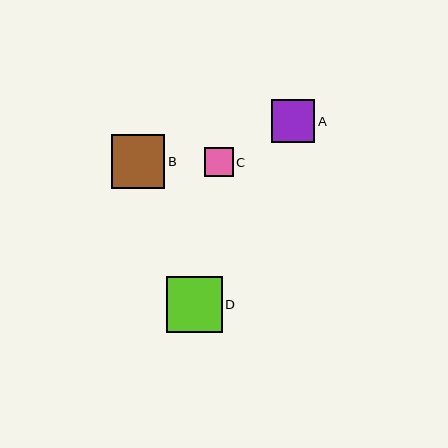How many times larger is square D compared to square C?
Square D is approximately 1.9 times the size of square C.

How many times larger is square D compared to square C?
Square D is approximately 1.9 times the size of square C.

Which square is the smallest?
Square C is the smallest with a size of approximately 29 pixels.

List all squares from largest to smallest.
From largest to smallest: D, B, A, C.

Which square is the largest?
Square D is the largest with a size of approximately 55 pixels.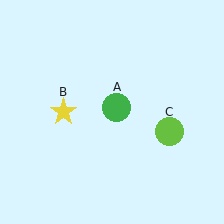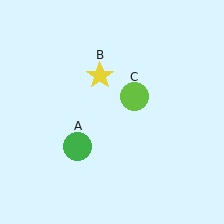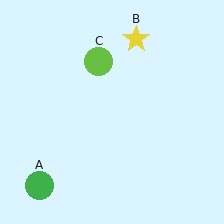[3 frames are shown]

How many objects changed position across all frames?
3 objects changed position: green circle (object A), yellow star (object B), lime circle (object C).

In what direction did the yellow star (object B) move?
The yellow star (object B) moved up and to the right.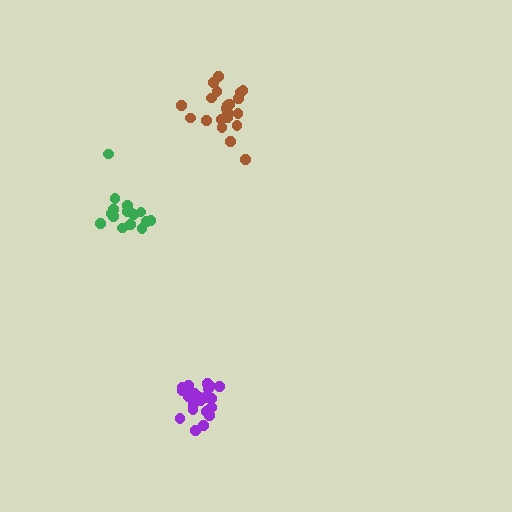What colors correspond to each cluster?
The clusters are colored: purple, brown, green.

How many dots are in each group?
Group 1: 21 dots, Group 2: 21 dots, Group 3: 16 dots (58 total).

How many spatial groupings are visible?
There are 3 spatial groupings.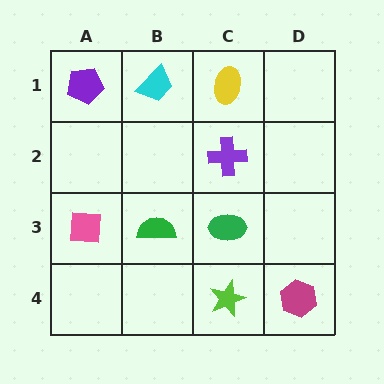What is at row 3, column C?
A green ellipse.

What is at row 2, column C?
A purple cross.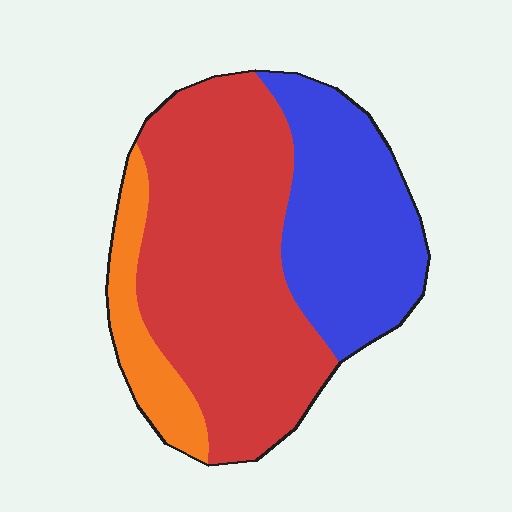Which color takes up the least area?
Orange, at roughly 10%.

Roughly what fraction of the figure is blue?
Blue takes up between a quarter and a half of the figure.